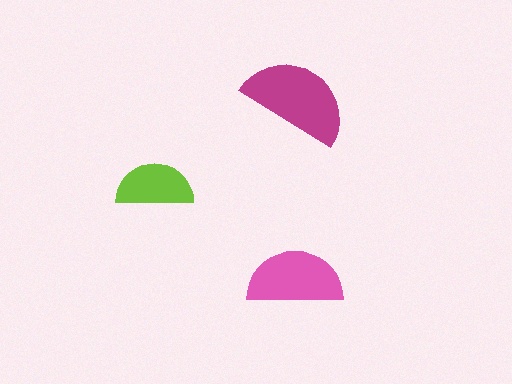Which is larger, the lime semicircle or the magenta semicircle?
The magenta one.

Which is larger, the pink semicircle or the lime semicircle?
The pink one.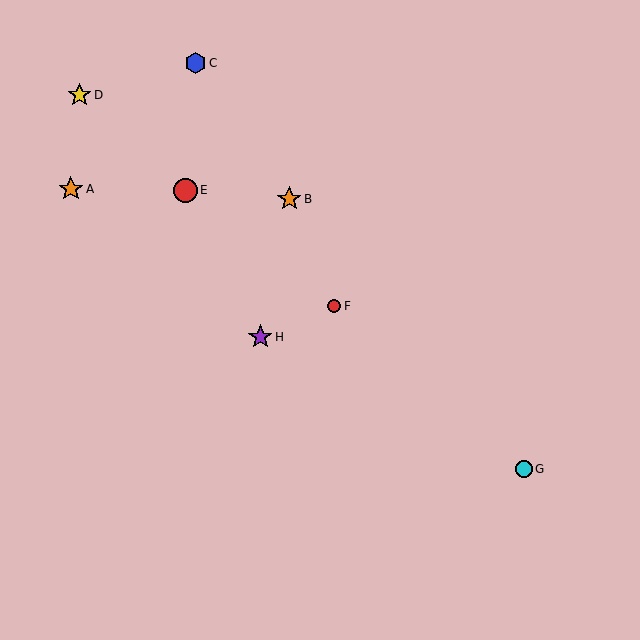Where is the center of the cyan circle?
The center of the cyan circle is at (524, 469).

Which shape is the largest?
The red circle (labeled E) is the largest.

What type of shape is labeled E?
Shape E is a red circle.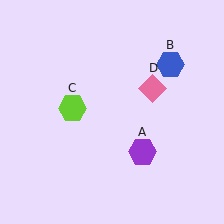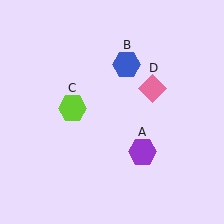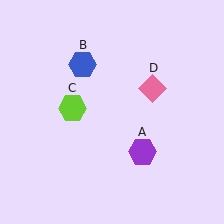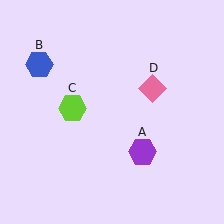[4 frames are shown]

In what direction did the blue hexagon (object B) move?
The blue hexagon (object B) moved left.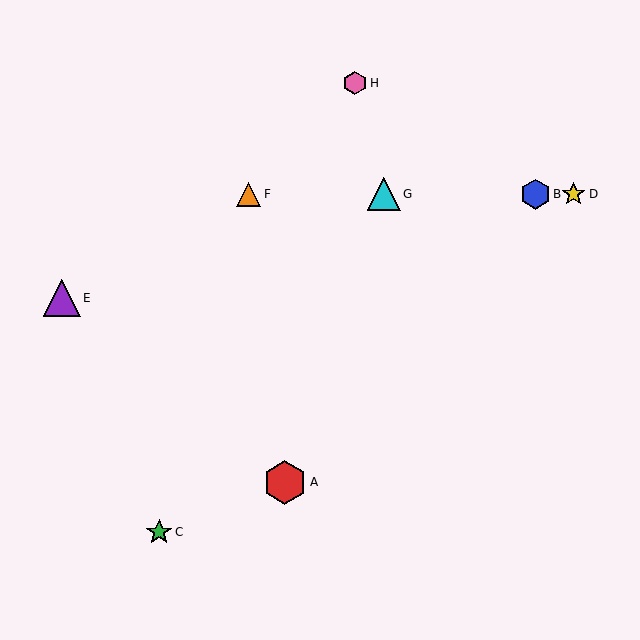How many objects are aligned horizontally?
4 objects (B, D, F, G) are aligned horizontally.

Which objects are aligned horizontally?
Objects B, D, F, G are aligned horizontally.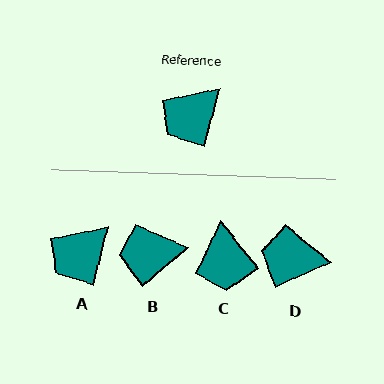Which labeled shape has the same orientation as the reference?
A.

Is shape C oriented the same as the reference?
No, it is off by about 53 degrees.